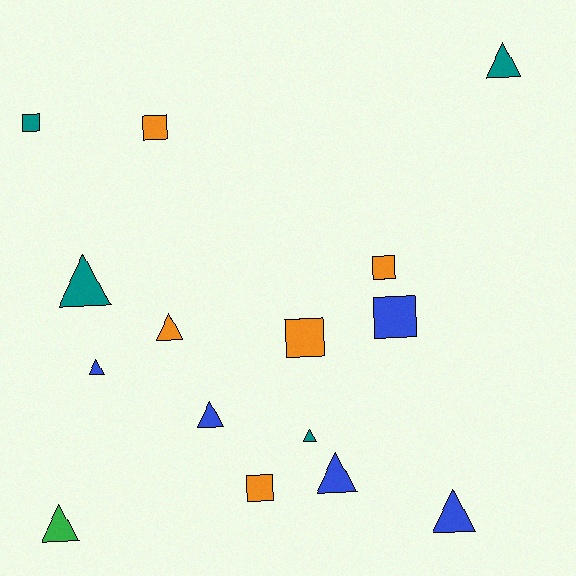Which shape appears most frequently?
Triangle, with 9 objects.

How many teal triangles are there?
There are 3 teal triangles.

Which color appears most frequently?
Orange, with 5 objects.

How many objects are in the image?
There are 15 objects.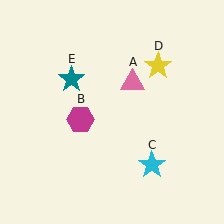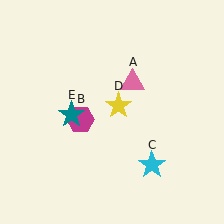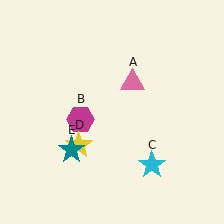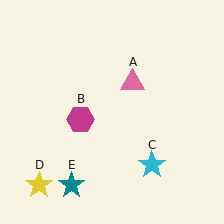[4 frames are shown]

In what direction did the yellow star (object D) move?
The yellow star (object D) moved down and to the left.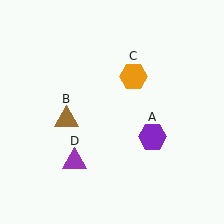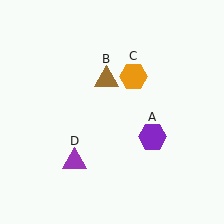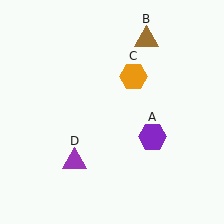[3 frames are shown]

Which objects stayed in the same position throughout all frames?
Purple hexagon (object A) and orange hexagon (object C) and purple triangle (object D) remained stationary.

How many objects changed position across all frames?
1 object changed position: brown triangle (object B).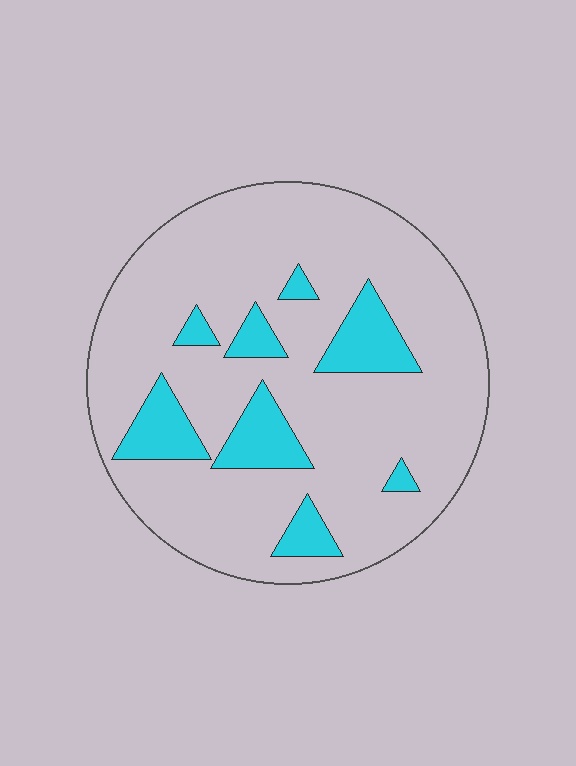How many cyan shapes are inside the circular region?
8.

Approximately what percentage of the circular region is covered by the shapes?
Approximately 15%.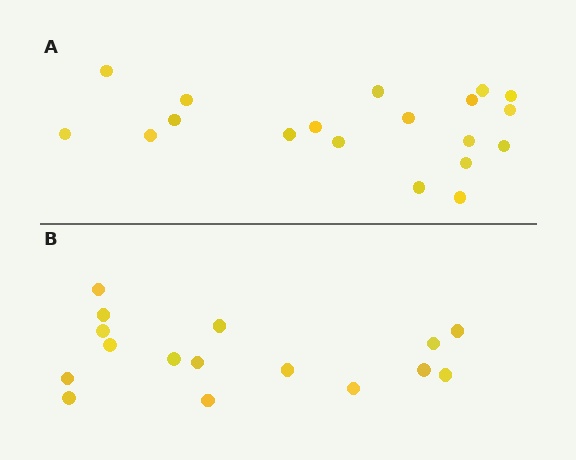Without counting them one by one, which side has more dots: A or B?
Region A (the top region) has more dots.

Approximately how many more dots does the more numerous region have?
Region A has just a few more — roughly 2 or 3 more dots than region B.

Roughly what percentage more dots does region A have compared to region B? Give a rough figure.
About 20% more.